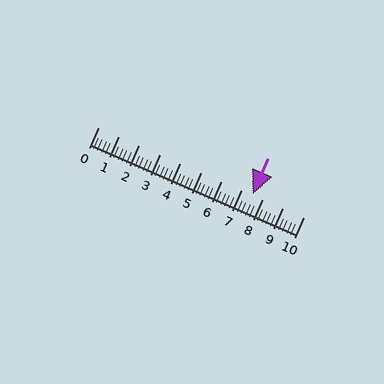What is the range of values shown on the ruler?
The ruler shows values from 0 to 10.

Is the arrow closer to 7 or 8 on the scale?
The arrow is closer to 8.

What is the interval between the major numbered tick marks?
The major tick marks are spaced 1 units apart.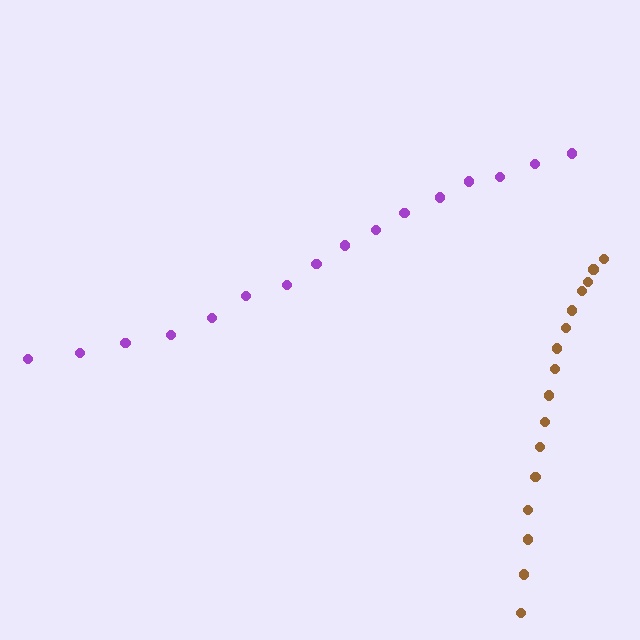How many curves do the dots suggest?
There are 2 distinct paths.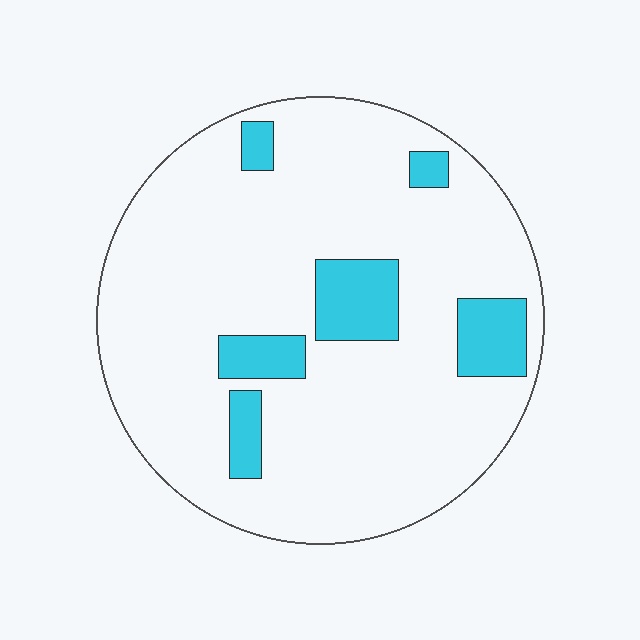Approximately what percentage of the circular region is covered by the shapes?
Approximately 15%.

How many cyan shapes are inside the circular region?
6.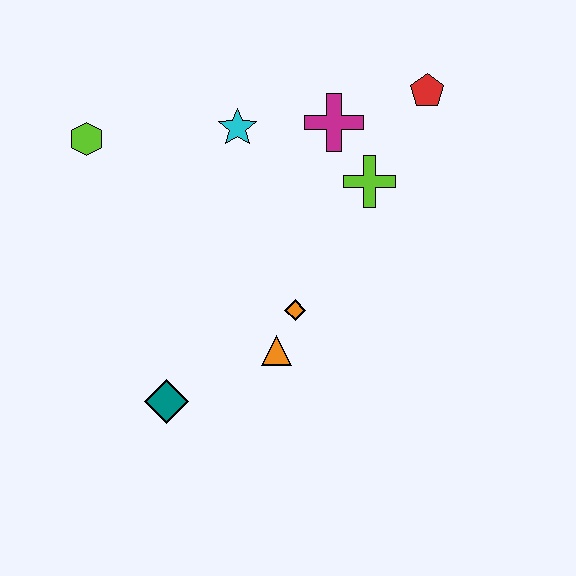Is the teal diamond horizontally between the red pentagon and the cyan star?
No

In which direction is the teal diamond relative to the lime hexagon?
The teal diamond is below the lime hexagon.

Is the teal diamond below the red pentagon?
Yes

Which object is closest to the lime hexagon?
The cyan star is closest to the lime hexagon.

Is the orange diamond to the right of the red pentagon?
No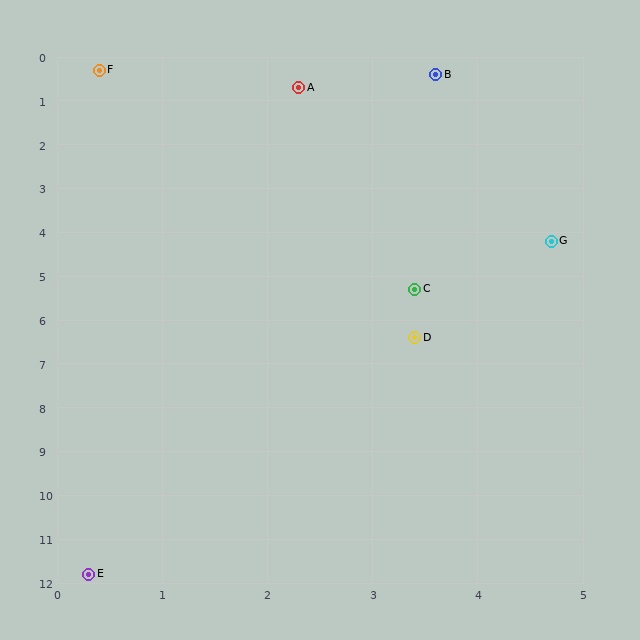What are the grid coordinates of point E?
Point E is at approximately (0.3, 11.8).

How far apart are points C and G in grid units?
Points C and G are about 1.7 grid units apart.